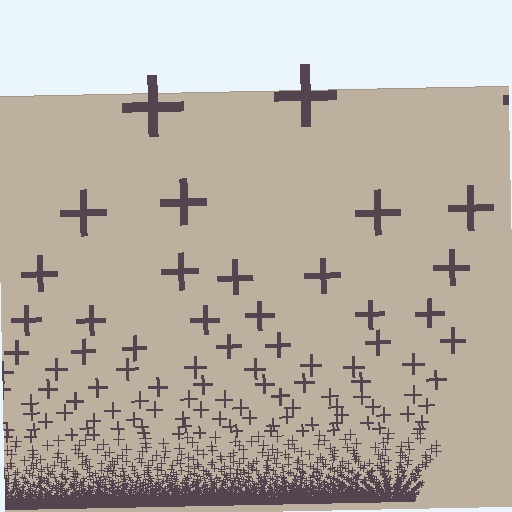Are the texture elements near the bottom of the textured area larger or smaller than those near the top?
Smaller. The gradient is inverted — elements near the bottom are smaller and denser.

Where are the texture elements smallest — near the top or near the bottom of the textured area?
Near the bottom.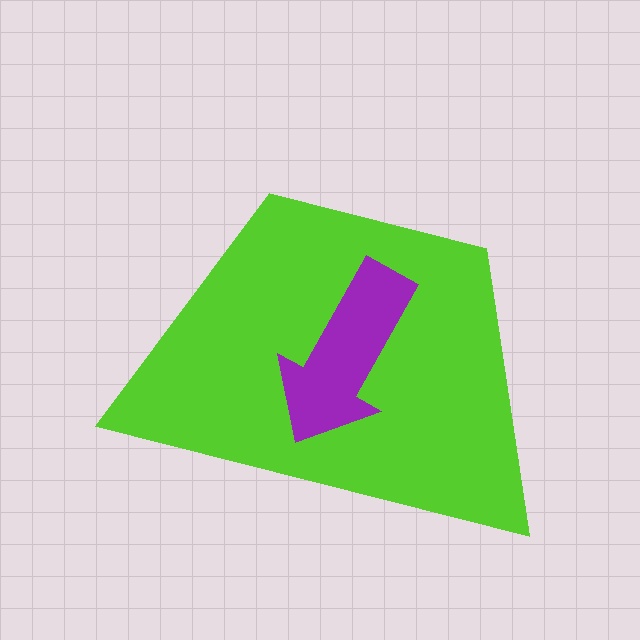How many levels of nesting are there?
2.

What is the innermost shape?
The purple arrow.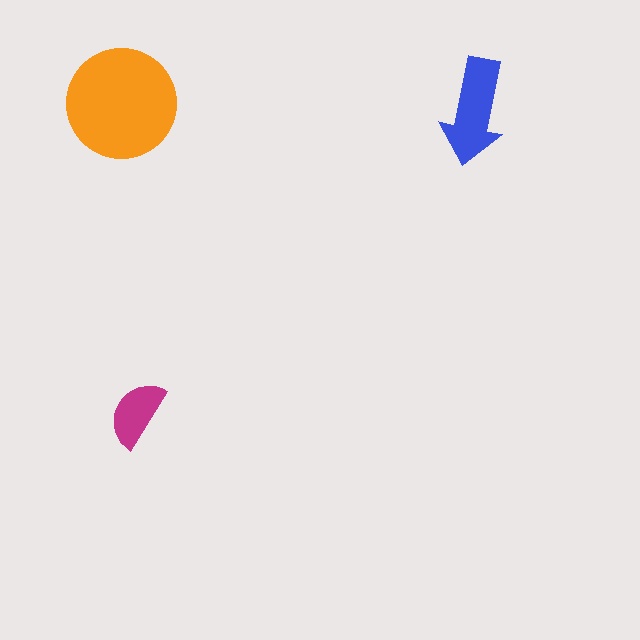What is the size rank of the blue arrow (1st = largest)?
2nd.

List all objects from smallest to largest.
The magenta semicircle, the blue arrow, the orange circle.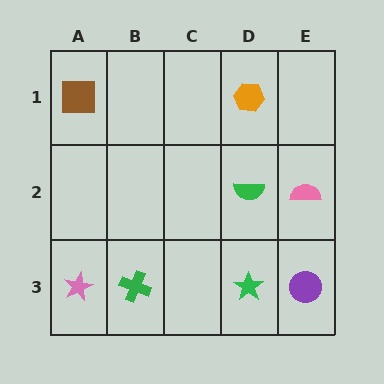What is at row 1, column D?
An orange hexagon.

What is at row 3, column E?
A purple circle.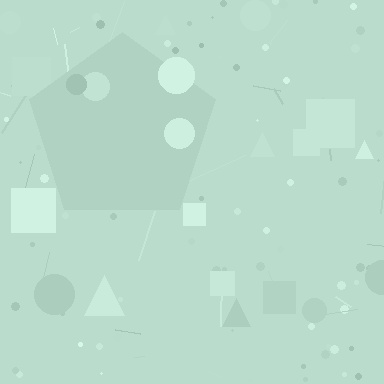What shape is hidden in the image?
A pentagon is hidden in the image.